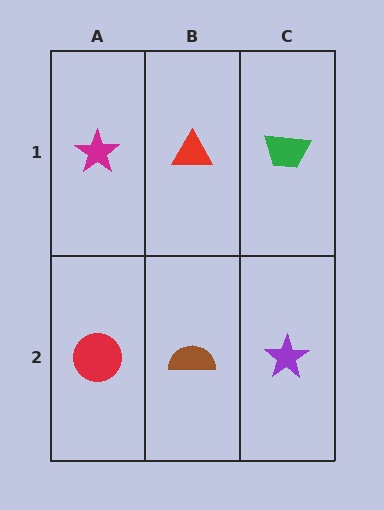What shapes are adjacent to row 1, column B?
A brown semicircle (row 2, column B), a magenta star (row 1, column A), a green trapezoid (row 1, column C).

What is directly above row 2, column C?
A green trapezoid.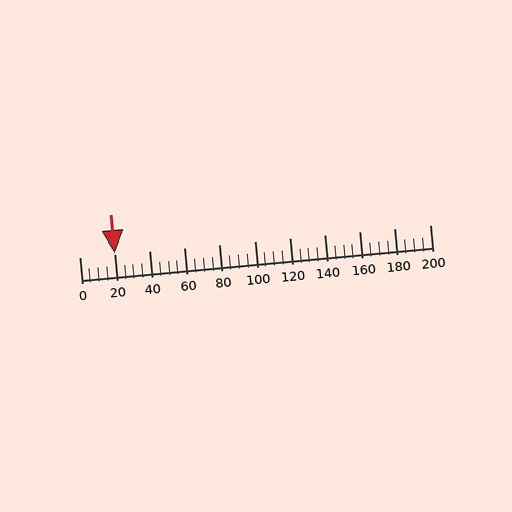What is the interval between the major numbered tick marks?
The major tick marks are spaced 20 units apart.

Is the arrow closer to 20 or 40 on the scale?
The arrow is closer to 20.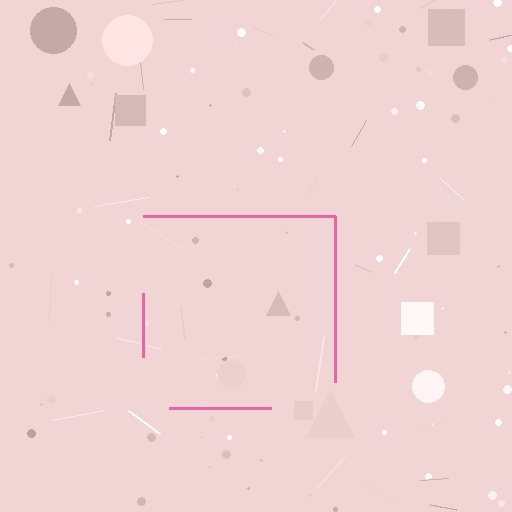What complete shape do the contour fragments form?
The contour fragments form a square.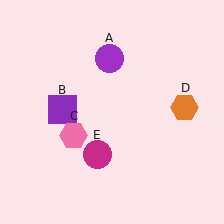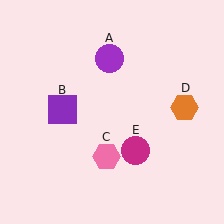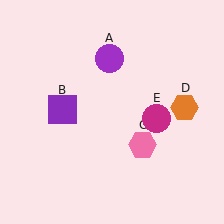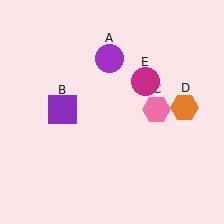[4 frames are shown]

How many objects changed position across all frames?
2 objects changed position: pink hexagon (object C), magenta circle (object E).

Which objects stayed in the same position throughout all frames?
Purple circle (object A) and purple square (object B) and orange hexagon (object D) remained stationary.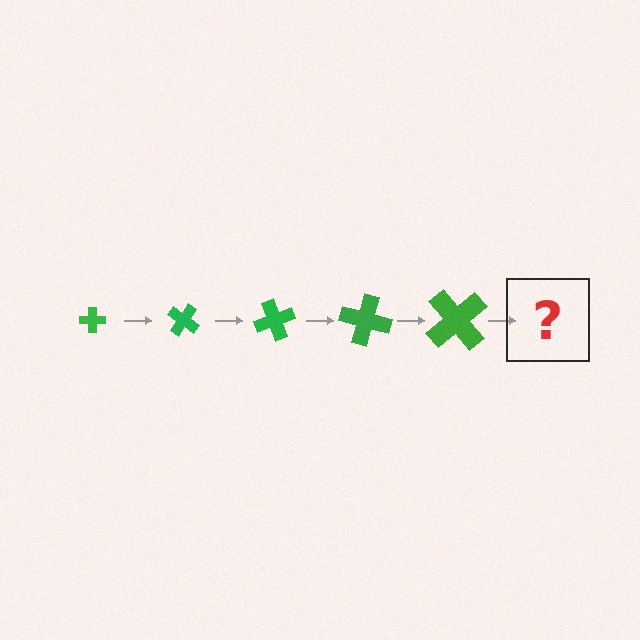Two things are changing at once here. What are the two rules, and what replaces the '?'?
The two rules are that the cross grows larger each step and it rotates 35 degrees each step. The '?' should be a cross, larger than the previous one and rotated 175 degrees from the start.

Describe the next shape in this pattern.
It should be a cross, larger than the previous one and rotated 175 degrees from the start.